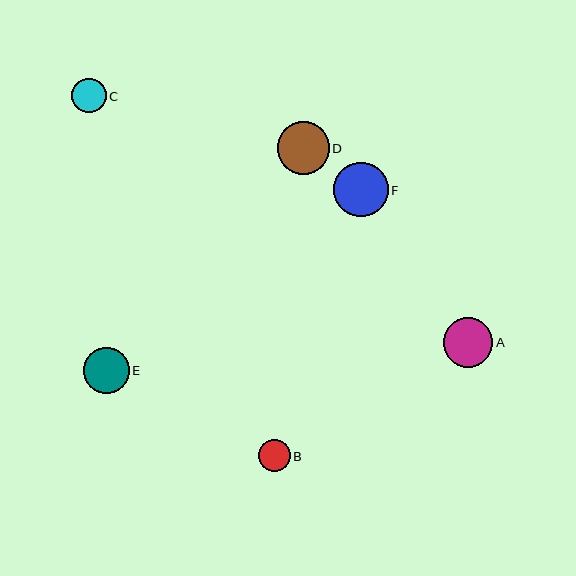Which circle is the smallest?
Circle B is the smallest with a size of approximately 32 pixels.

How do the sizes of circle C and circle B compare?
Circle C and circle B are approximately the same size.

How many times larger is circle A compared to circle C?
Circle A is approximately 1.4 times the size of circle C.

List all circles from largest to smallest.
From largest to smallest: F, D, A, E, C, B.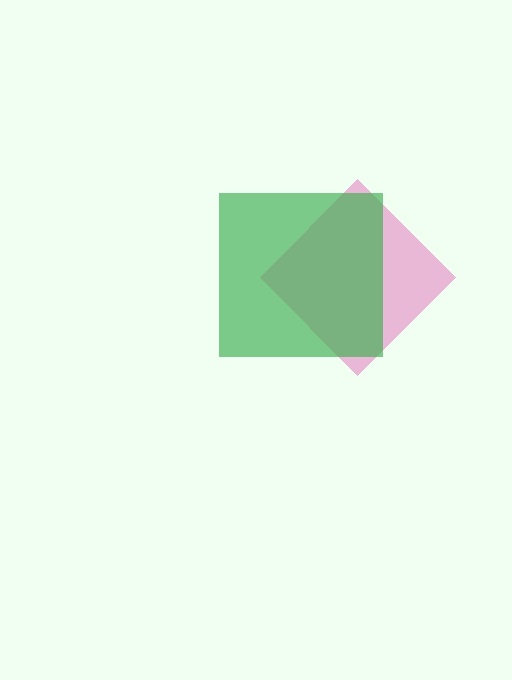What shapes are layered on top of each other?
The layered shapes are: a pink diamond, a green square.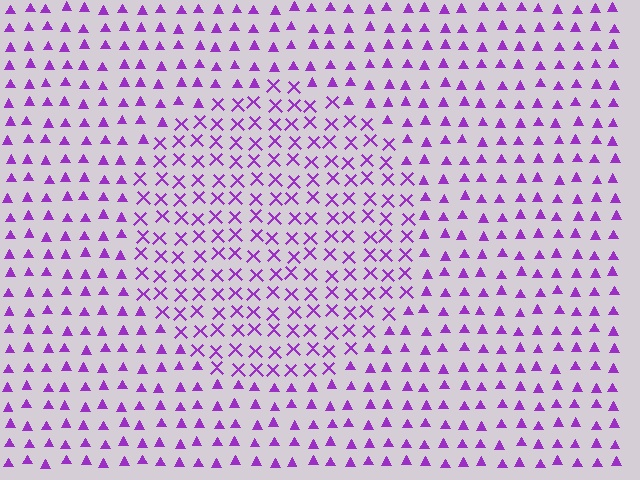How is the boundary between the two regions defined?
The boundary is defined by a change in element shape: X marks inside vs. triangles outside. All elements share the same color and spacing.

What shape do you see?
I see a circle.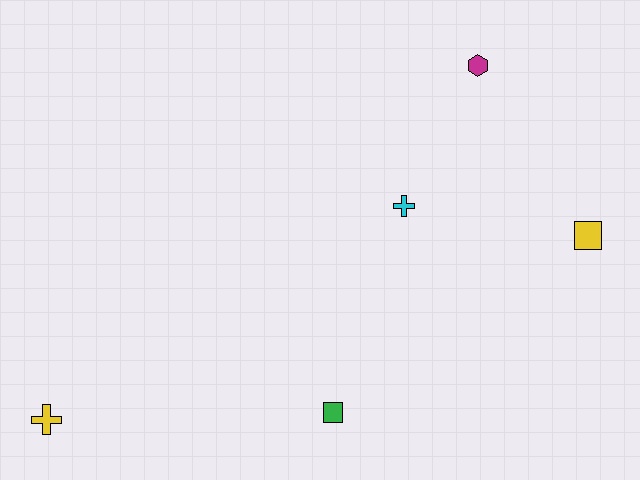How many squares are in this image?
There are 2 squares.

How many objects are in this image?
There are 5 objects.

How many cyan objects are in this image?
There is 1 cyan object.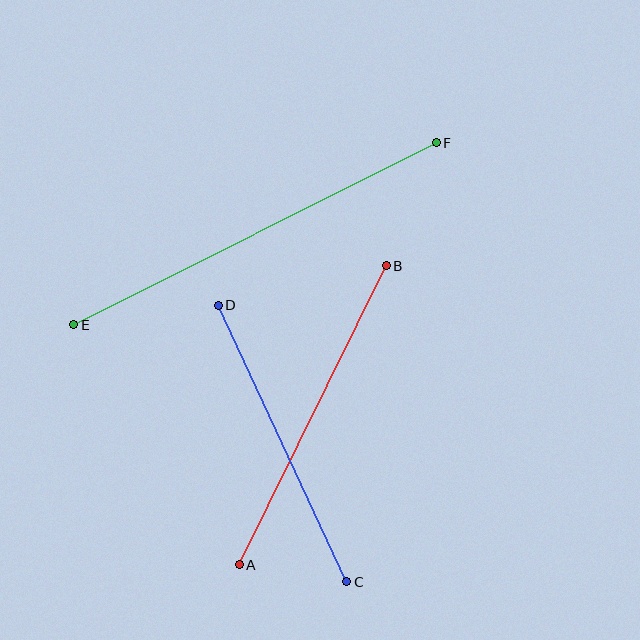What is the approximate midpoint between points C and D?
The midpoint is at approximately (282, 443) pixels.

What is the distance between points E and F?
The distance is approximately 406 pixels.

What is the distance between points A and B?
The distance is approximately 333 pixels.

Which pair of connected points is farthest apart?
Points E and F are farthest apart.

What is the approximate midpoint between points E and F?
The midpoint is at approximately (255, 234) pixels.